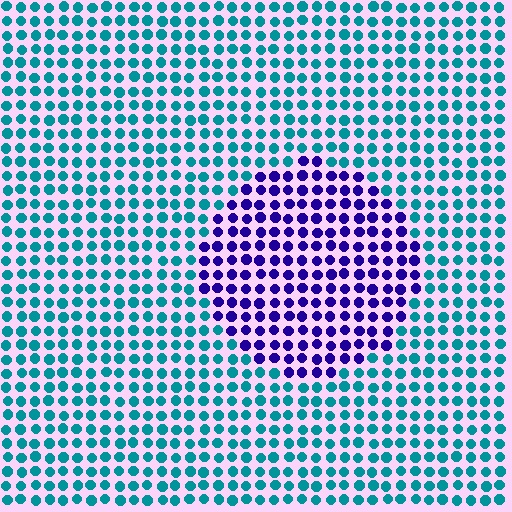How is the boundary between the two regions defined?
The boundary is defined purely by a slight shift in hue (about 69 degrees). Spacing, size, and orientation are identical on both sides.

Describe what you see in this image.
The image is filled with small teal elements in a uniform arrangement. A circle-shaped region is visible where the elements are tinted to a slightly different hue, forming a subtle color boundary.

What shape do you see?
I see a circle.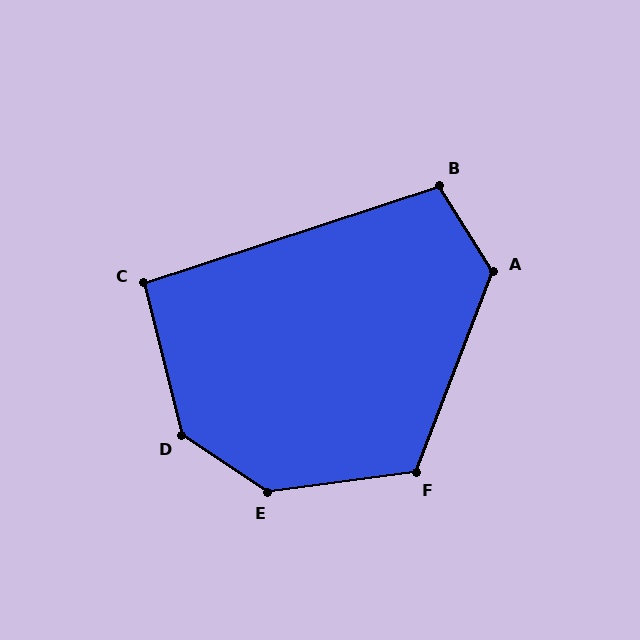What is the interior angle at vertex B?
Approximately 104 degrees (obtuse).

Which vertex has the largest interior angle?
E, at approximately 139 degrees.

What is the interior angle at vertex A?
Approximately 127 degrees (obtuse).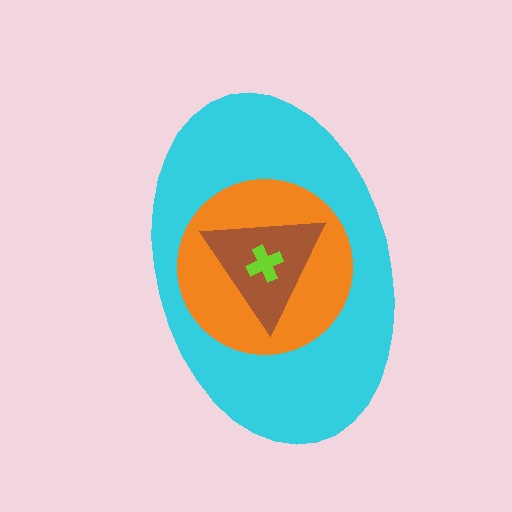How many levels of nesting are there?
4.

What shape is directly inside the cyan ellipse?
The orange circle.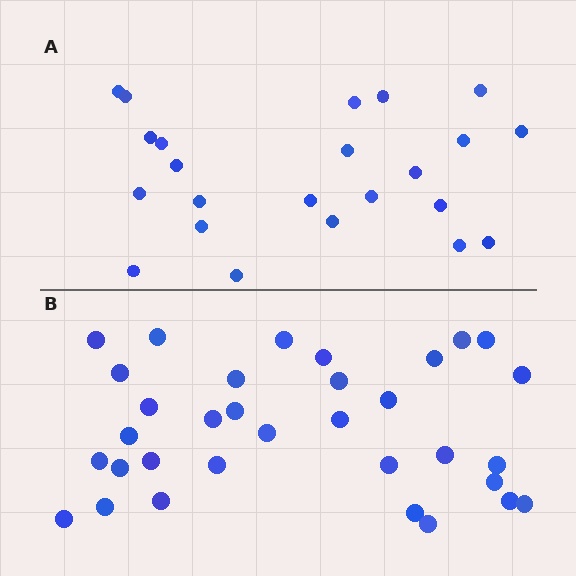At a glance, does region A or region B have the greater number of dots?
Region B (the bottom region) has more dots.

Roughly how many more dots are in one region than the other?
Region B has roughly 10 or so more dots than region A.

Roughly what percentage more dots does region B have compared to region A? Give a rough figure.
About 45% more.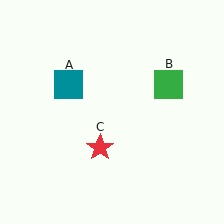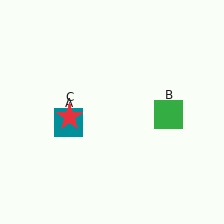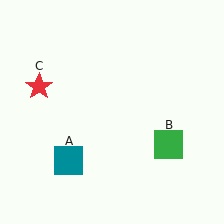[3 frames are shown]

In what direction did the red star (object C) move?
The red star (object C) moved up and to the left.